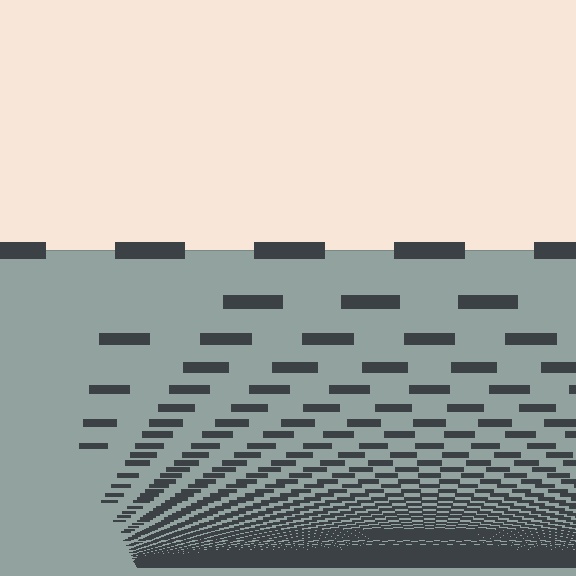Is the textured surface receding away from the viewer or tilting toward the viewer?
The surface appears to tilt toward the viewer. Texture elements get larger and sparser toward the top.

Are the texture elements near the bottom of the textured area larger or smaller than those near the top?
Smaller. The gradient is inverted — elements near the bottom are smaller and denser.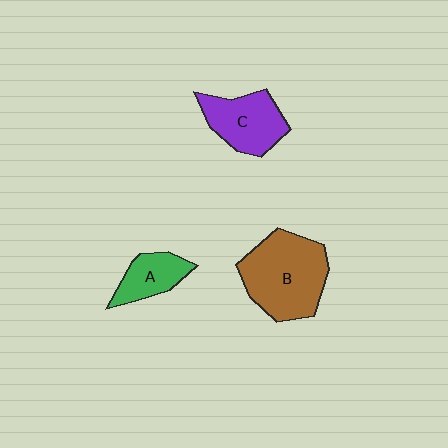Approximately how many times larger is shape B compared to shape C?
Approximately 1.5 times.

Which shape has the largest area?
Shape B (brown).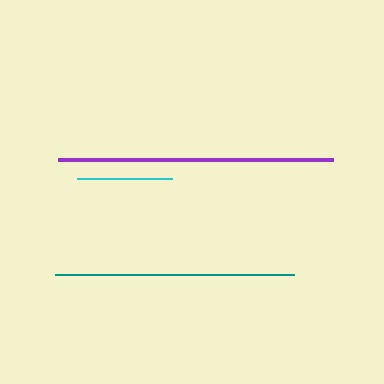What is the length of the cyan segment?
The cyan segment is approximately 95 pixels long.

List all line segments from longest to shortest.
From longest to shortest: purple, teal, cyan.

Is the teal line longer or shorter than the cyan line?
The teal line is longer than the cyan line.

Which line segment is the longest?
The purple line is the longest at approximately 276 pixels.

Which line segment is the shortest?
The cyan line is the shortest at approximately 95 pixels.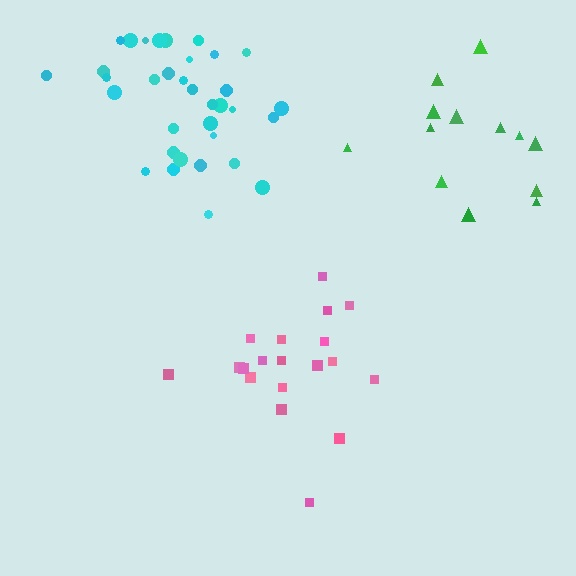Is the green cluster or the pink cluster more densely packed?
Pink.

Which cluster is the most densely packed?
Cyan.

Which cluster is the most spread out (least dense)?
Green.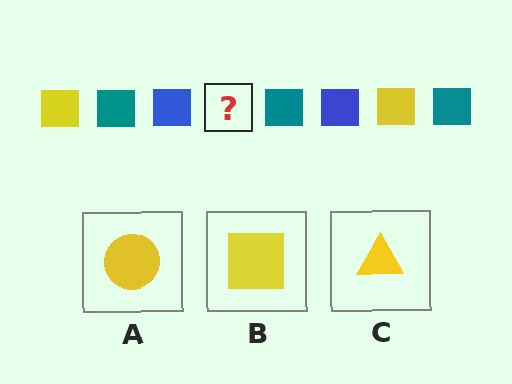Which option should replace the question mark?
Option B.